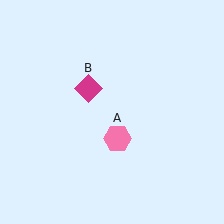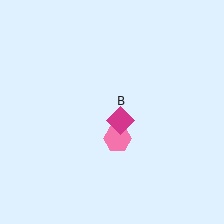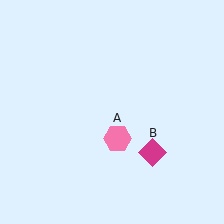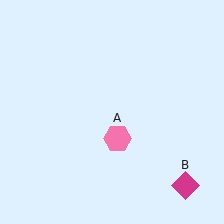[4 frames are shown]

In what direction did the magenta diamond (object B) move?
The magenta diamond (object B) moved down and to the right.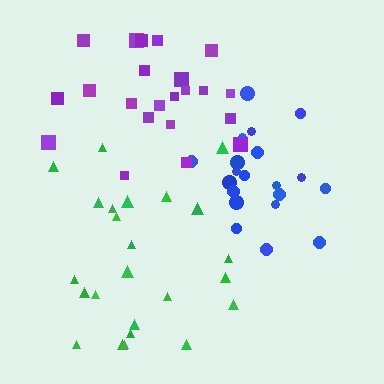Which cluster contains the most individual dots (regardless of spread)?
Green (24).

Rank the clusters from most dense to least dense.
blue, purple, green.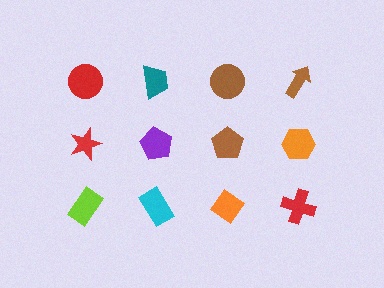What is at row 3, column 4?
A red cross.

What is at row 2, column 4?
An orange hexagon.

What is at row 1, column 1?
A red circle.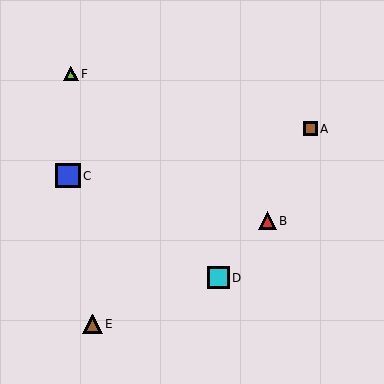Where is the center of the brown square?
The center of the brown square is at (310, 129).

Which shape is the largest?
The blue square (labeled C) is the largest.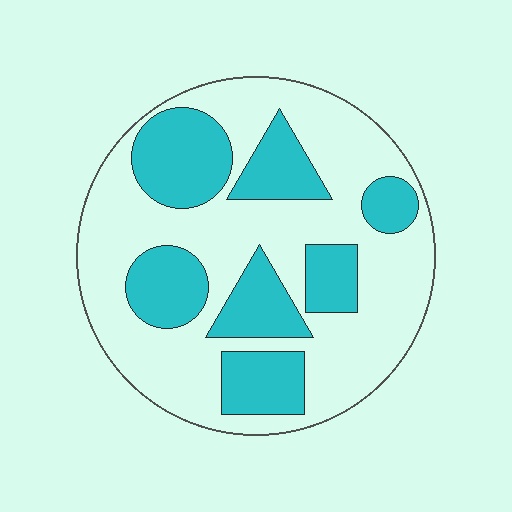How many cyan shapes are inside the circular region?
7.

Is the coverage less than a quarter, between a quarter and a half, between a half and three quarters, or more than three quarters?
Between a quarter and a half.